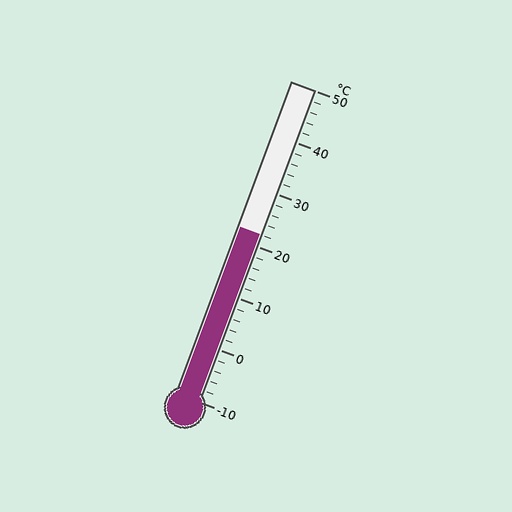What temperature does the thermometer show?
The thermometer shows approximately 22°C.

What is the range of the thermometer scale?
The thermometer scale ranges from -10°C to 50°C.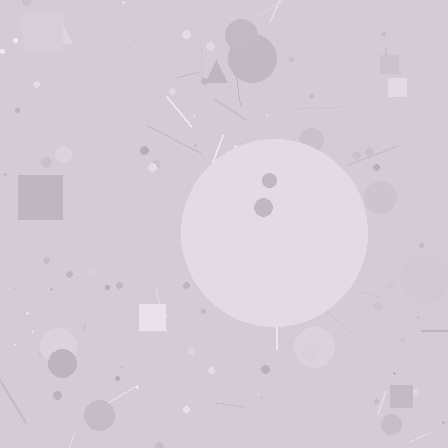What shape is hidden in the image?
A circle is hidden in the image.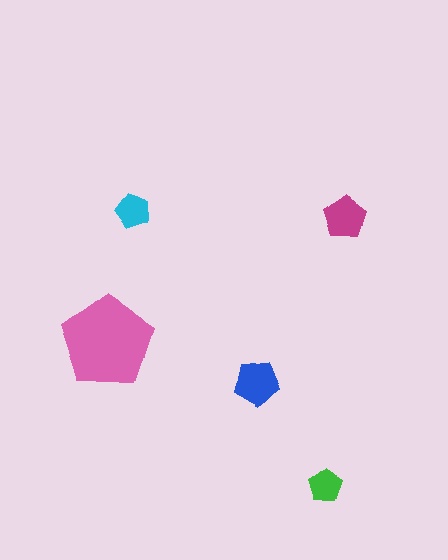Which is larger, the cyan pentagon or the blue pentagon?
The blue one.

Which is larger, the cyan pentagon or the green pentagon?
The cyan one.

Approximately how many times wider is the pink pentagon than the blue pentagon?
About 2 times wider.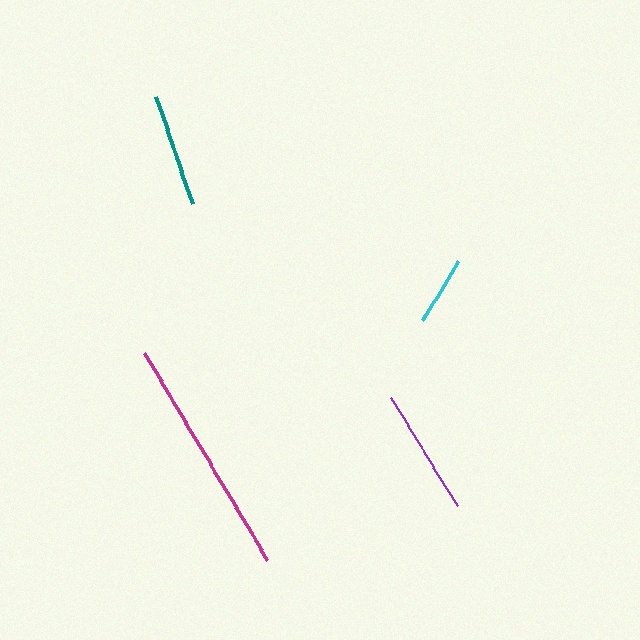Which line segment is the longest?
The magenta line is the longest at approximately 241 pixels.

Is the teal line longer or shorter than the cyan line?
The teal line is longer than the cyan line.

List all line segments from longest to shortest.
From longest to shortest: magenta, purple, teal, cyan.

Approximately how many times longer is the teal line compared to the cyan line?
The teal line is approximately 1.6 times the length of the cyan line.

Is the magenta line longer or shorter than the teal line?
The magenta line is longer than the teal line.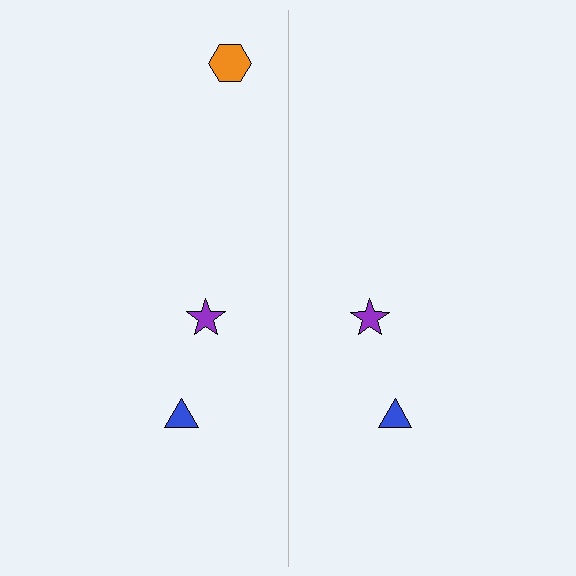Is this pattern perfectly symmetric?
No, the pattern is not perfectly symmetric. A orange hexagon is missing from the right side.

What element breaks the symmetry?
A orange hexagon is missing from the right side.